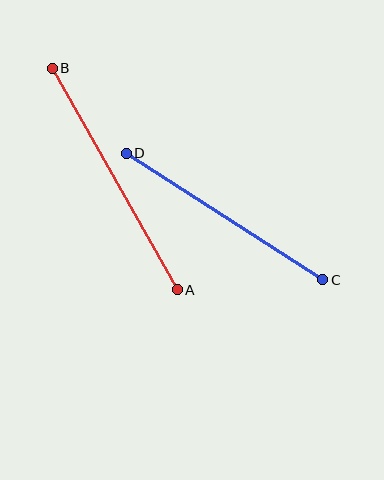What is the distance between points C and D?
The distance is approximately 234 pixels.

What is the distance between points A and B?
The distance is approximately 254 pixels.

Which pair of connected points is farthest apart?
Points A and B are farthest apart.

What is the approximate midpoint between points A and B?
The midpoint is at approximately (115, 179) pixels.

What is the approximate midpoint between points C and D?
The midpoint is at approximately (225, 216) pixels.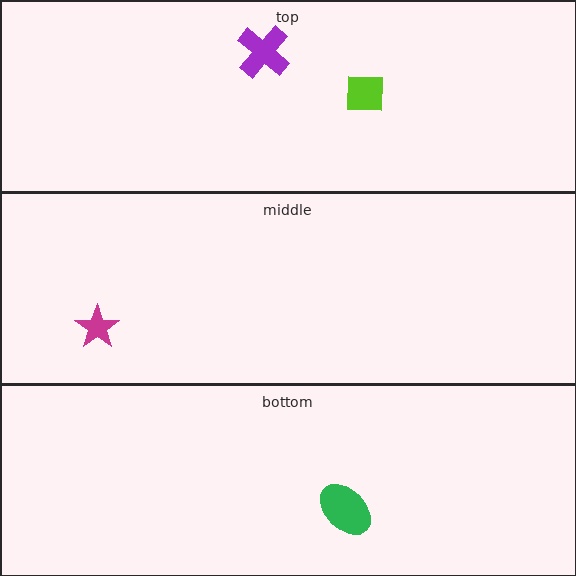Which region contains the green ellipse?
The bottom region.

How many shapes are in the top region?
2.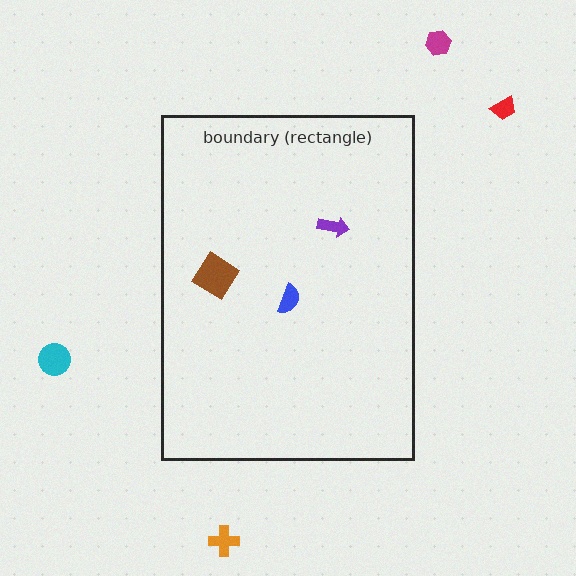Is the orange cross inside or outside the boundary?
Outside.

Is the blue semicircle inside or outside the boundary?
Inside.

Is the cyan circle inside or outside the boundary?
Outside.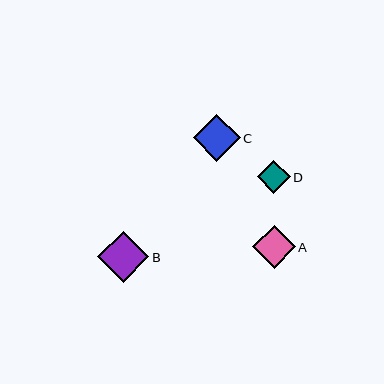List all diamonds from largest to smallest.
From largest to smallest: B, C, A, D.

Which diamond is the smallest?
Diamond D is the smallest with a size of approximately 32 pixels.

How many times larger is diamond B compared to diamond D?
Diamond B is approximately 1.6 times the size of diamond D.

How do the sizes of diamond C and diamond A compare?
Diamond C and diamond A are approximately the same size.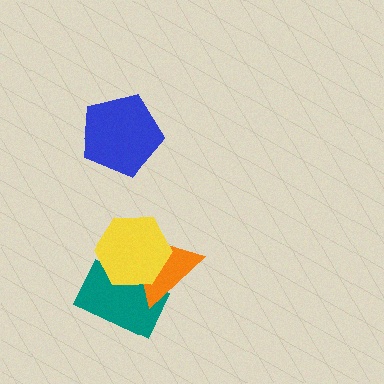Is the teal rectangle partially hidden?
Yes, it is partially covered by another shape.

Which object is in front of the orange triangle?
The yellow hexagon is in front of the orange triangle.